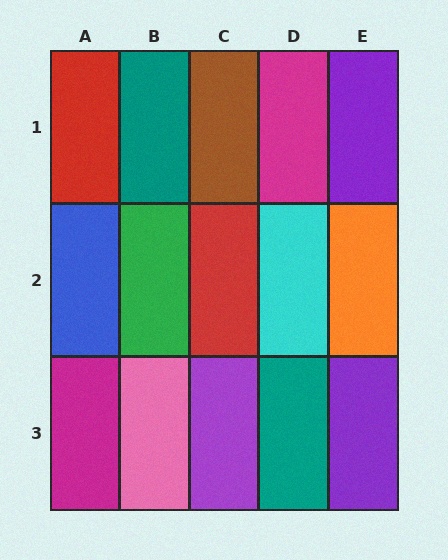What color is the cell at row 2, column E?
Orange.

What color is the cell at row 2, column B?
Green.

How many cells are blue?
1 cell is blue.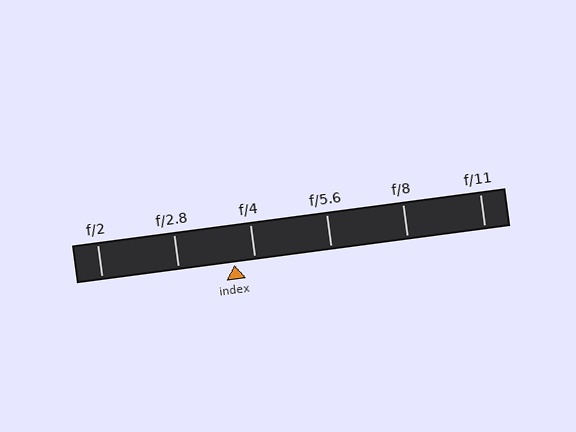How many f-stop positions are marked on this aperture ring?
There are 6 f-stop positions marked.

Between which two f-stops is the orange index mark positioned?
The index mark is between f/2.8 and f/4.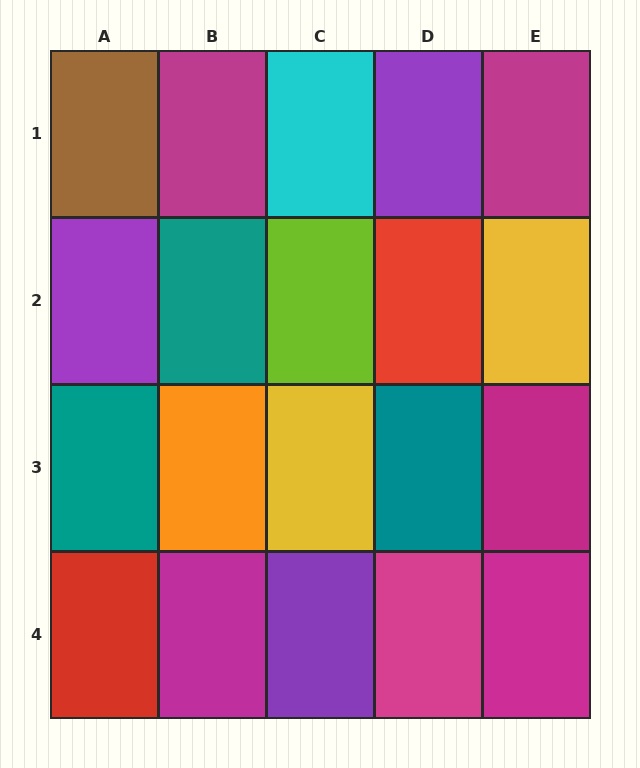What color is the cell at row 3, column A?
Teal.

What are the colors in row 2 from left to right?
Purple, teal, lime, red, yellow.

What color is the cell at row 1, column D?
Purple.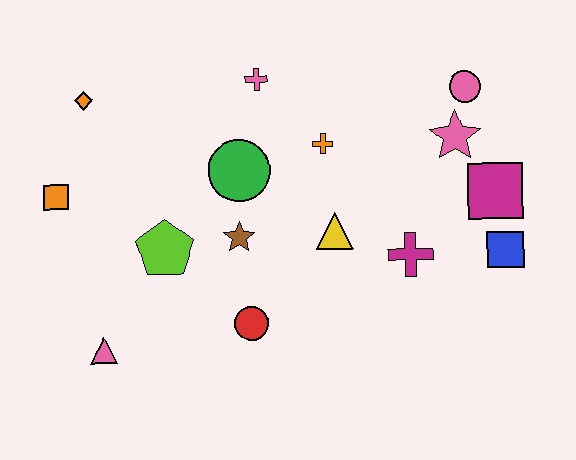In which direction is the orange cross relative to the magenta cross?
The orange cross is above the magenta cross.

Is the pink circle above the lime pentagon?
Yes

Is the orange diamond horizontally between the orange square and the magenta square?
Yes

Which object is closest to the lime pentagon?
The brown star is closest to the lime pentagon.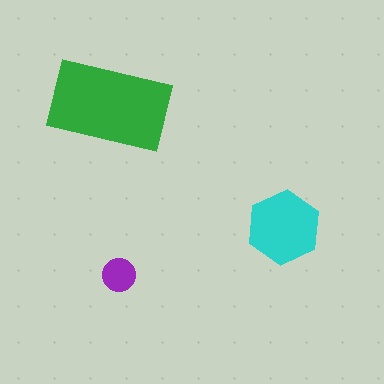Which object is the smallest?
The purple circle.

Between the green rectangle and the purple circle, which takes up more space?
The green rectangle.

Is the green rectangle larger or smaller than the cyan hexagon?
Larger.